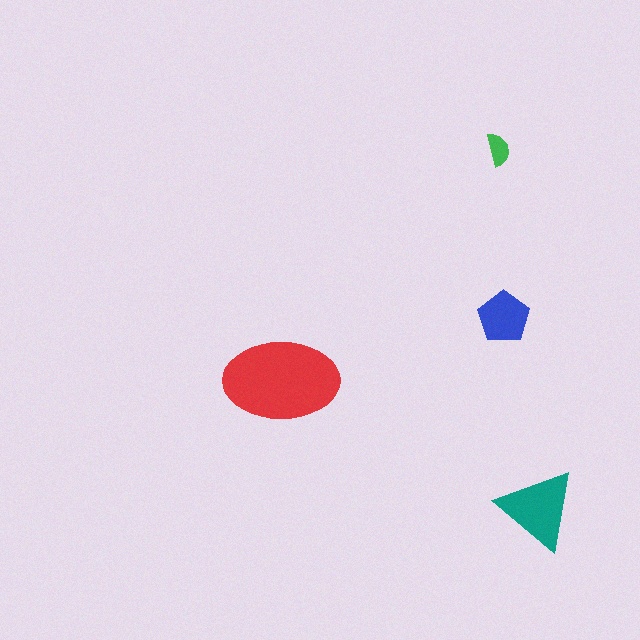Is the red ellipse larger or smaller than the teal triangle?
Larger.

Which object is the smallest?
The green semicircle.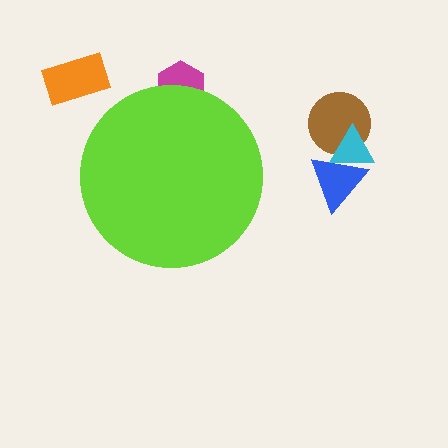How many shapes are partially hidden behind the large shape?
1 shape is partially hidden.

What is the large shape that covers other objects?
A lime circle.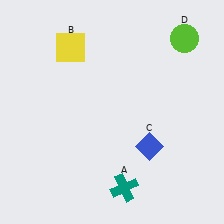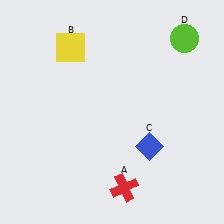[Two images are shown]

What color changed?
The cross (A) changed from teal in Image 1 to red in Image 2.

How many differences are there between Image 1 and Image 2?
There is 1 difference between the two images.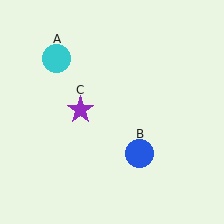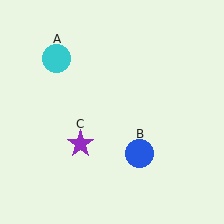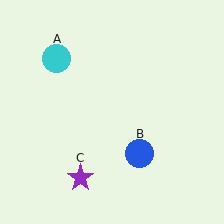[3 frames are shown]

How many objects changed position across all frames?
1 object changed position: purple star (object C).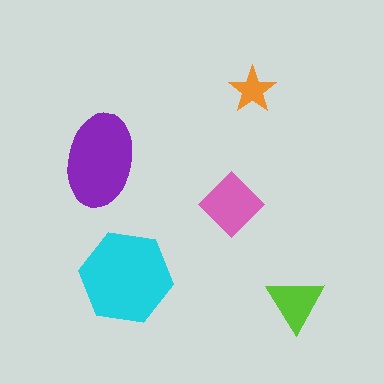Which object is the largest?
The cyan hexagon.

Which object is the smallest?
The orange star.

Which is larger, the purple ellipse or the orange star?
The purple ellipse.